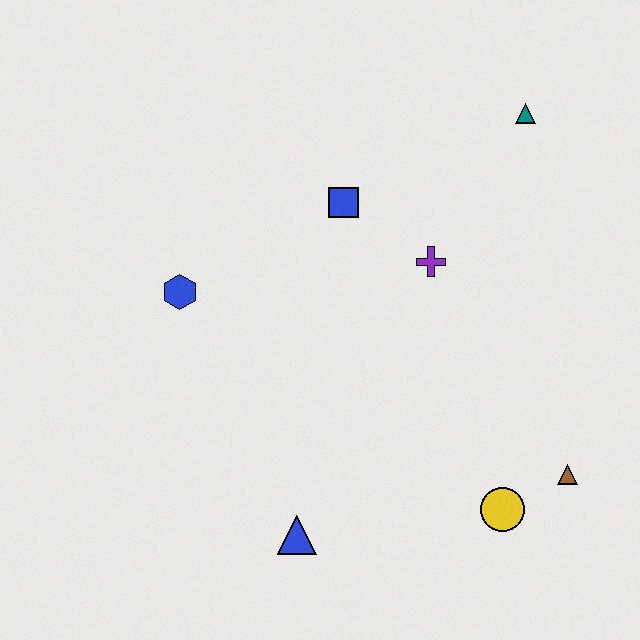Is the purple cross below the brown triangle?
No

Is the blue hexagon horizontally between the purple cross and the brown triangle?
No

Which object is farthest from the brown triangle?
The blue hexagon is farthest from the brown triangle.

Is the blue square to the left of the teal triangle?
Yes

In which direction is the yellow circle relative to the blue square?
The yellow circle is below the blue square.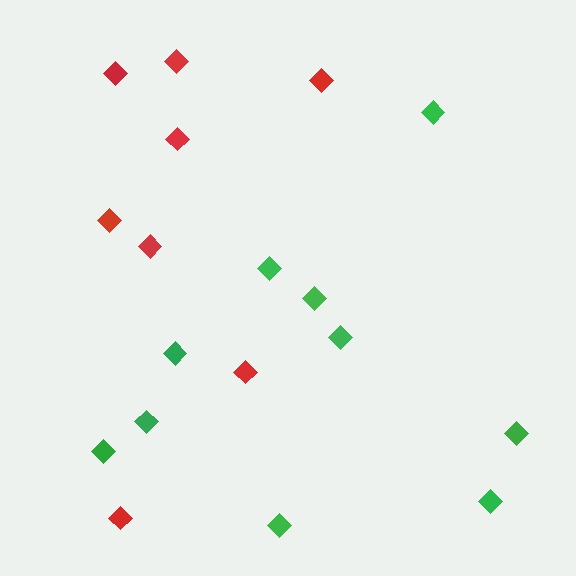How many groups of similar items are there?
There are 2 groups: one group of green diamonds (10) and one group of red diamonds (8).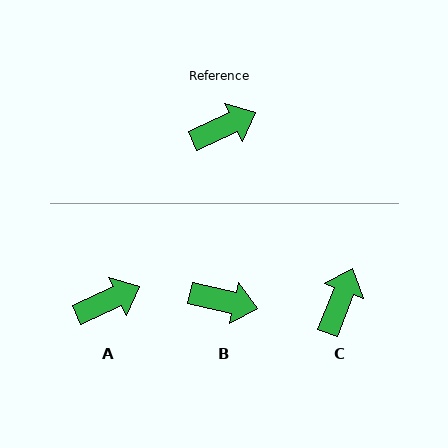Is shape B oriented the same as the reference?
No, it is off by about 37 degrees.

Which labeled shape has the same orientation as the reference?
A.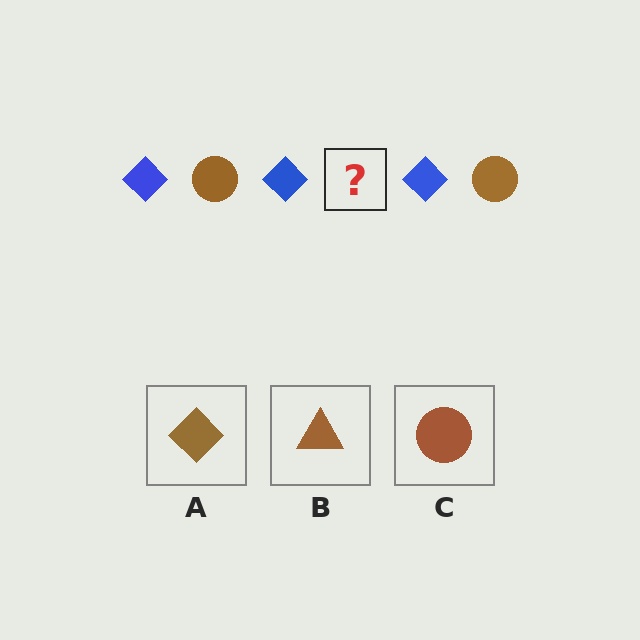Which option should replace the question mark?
Option C.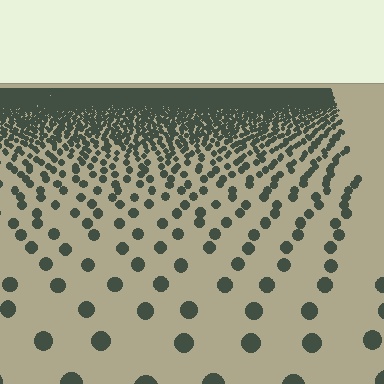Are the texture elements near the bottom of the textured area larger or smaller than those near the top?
Larger. Near the bottom, elements are closer to the viewer and appear at a bigger on-screen size.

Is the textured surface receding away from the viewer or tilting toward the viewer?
The surface is receding away from the viewer. Texture elements get smaller and denser toward the top.